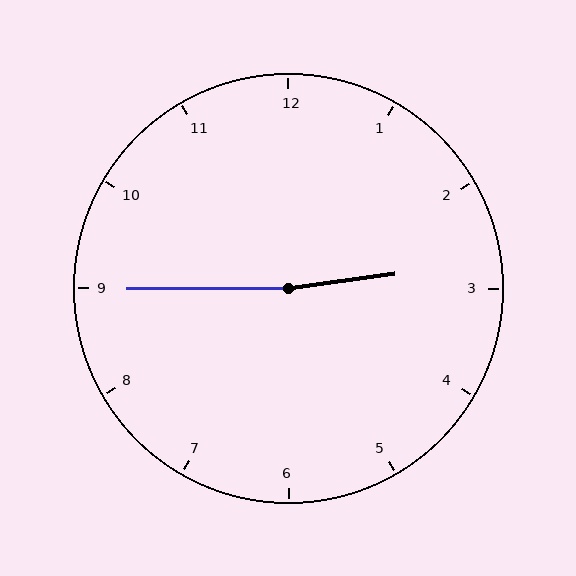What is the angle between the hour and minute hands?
Approximately 172 degrees.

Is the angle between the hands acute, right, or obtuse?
It is obtuse.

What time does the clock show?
2:45.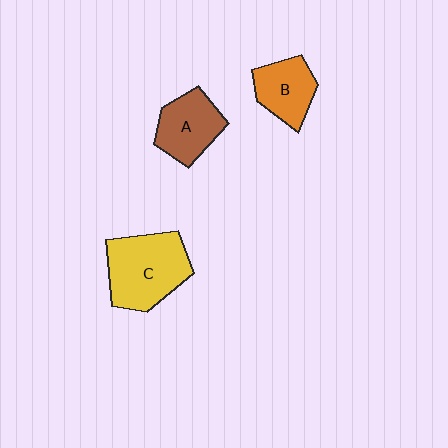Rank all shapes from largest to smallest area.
From largest to smallest: C (yellow), A (brown), B (orange).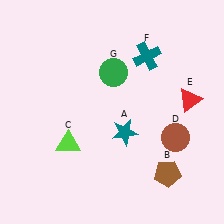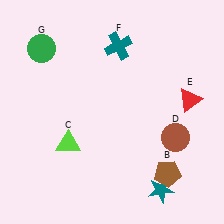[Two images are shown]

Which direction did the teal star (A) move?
The teal star (A) moved down.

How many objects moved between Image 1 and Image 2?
3 objects moved between the two images.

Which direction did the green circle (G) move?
The green circle (G) moved left.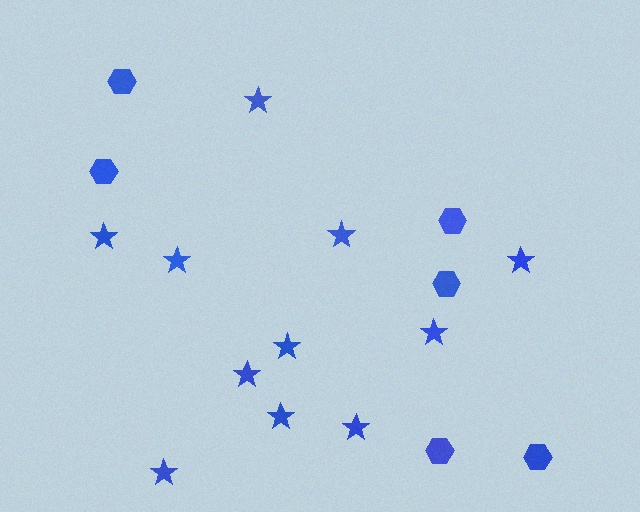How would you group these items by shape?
There are 2 groups: one group of hexagons (6) and one group of stars (11).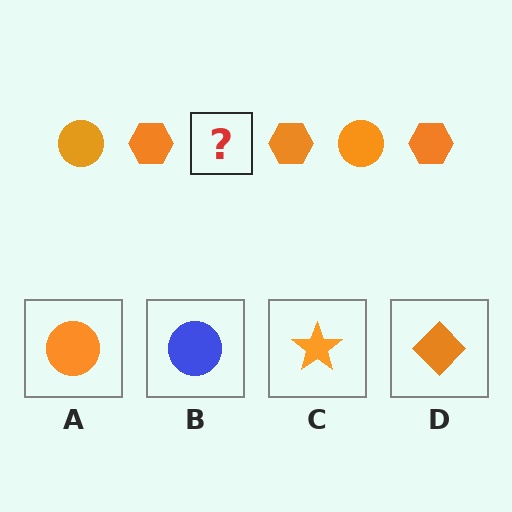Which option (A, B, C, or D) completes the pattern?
A.